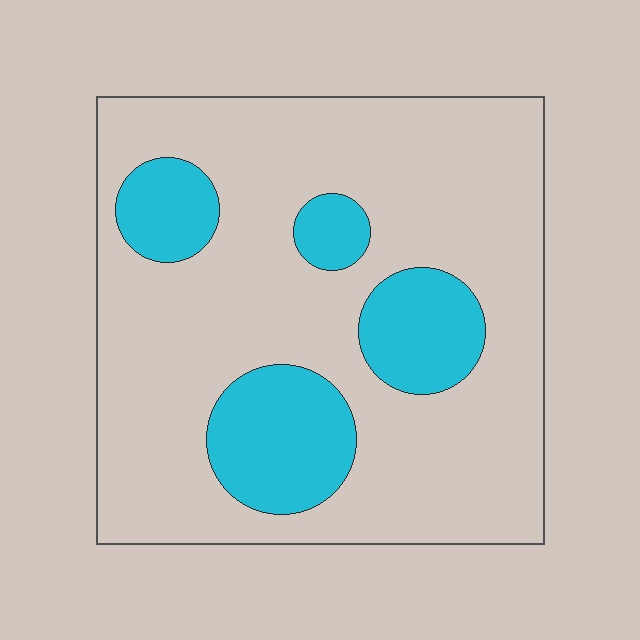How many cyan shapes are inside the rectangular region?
4.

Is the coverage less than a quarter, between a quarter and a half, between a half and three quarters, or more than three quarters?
Less than a quarter.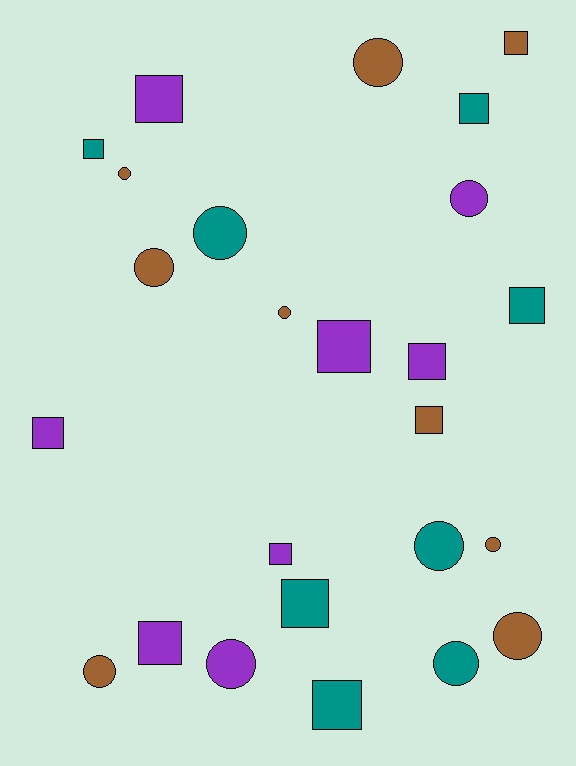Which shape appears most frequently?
Square, with 13 objects.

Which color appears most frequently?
Brown, with 9 objects.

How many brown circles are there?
There are 7 brown circles.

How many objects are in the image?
There are 25 objects.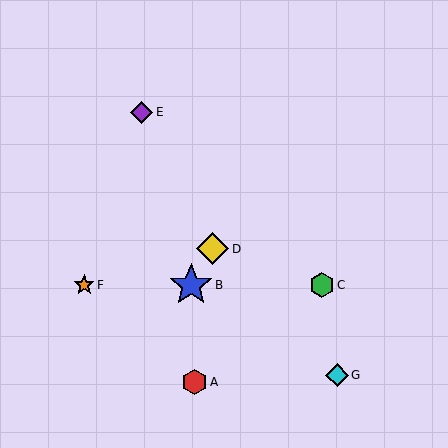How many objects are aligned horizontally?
3 objects (B, C, F) are aligned horizontally.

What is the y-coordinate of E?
Object E is at y≈112.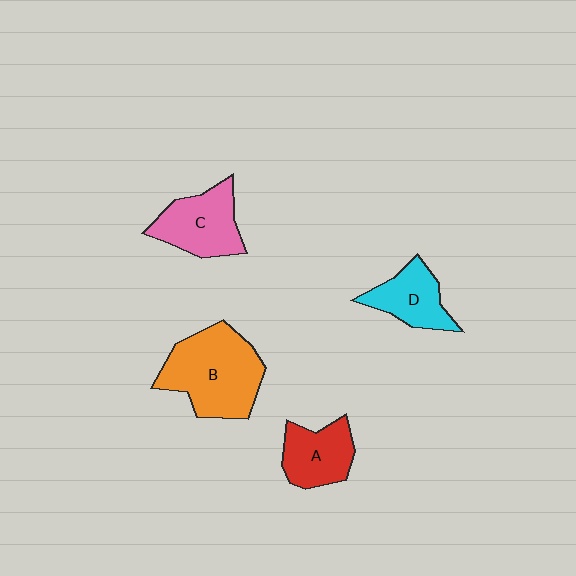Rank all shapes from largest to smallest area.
From largest to smallest: B (orange), C (pink), A (red), D (cyan).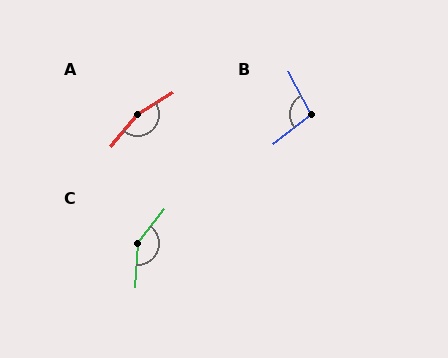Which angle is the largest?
A, at approximately 162 degrees.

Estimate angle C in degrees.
Approximately 145 degrees.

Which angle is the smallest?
B, at approximately 100 degrees.